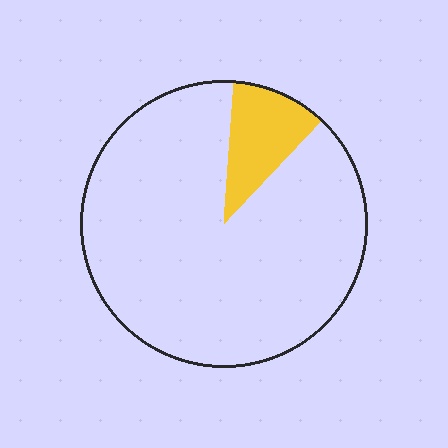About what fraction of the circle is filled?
About one tenth (1/10).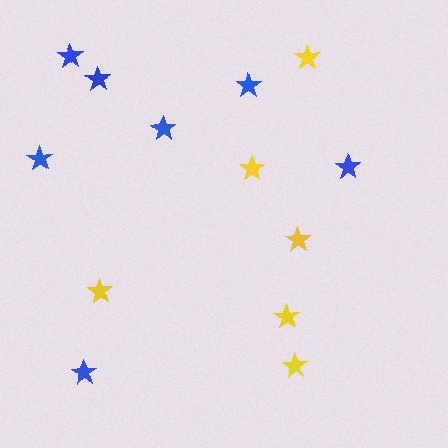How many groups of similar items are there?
There are 2 groups: one group of yellow stars (6) and one group of blue stars (7).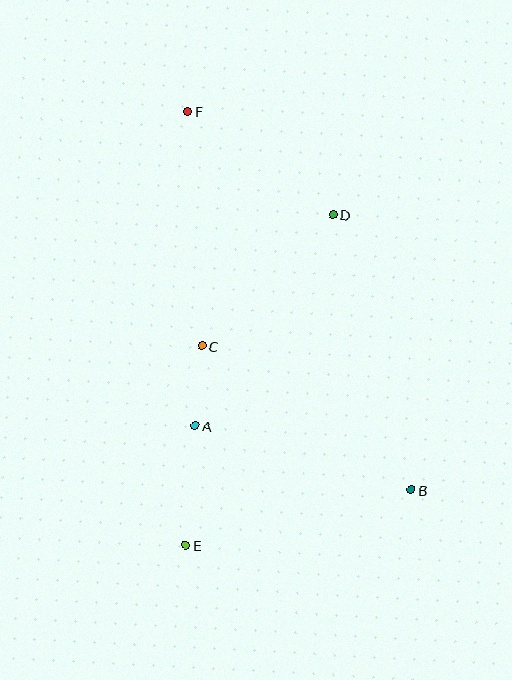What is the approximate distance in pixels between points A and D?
The distance between A and D is approximately 252 pixels.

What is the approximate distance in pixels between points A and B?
The distance between A and B is approximately 226 pixels.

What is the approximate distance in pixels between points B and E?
The distance between B and E is approximately 232 pixels.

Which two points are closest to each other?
Points A and C are closest to each other.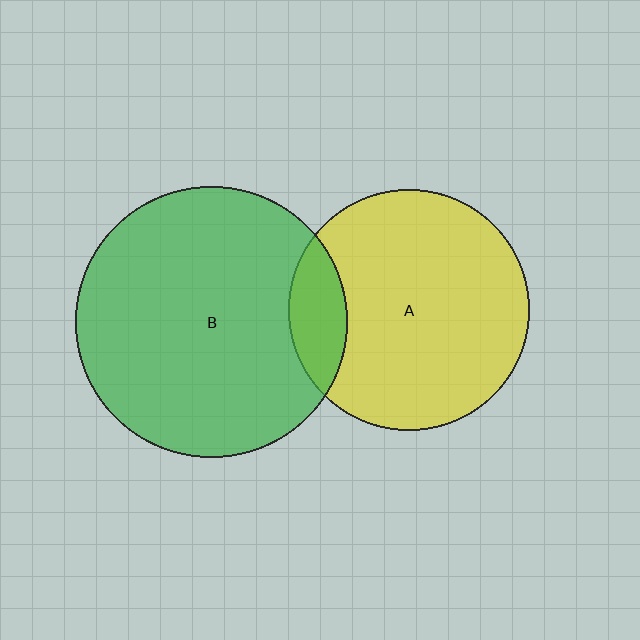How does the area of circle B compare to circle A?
Approximately 1.3 times.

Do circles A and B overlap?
Yes.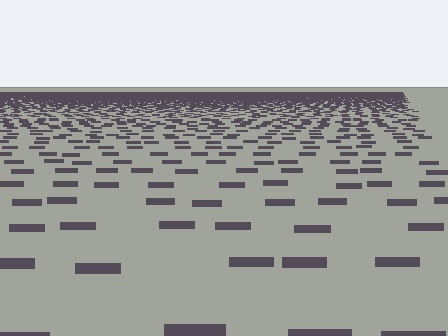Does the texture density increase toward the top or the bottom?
Density increases toward the top.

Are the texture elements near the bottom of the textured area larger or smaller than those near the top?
Larger. Near the bottom, elements are closer to the viewer and appear at a bigger on-screen size.